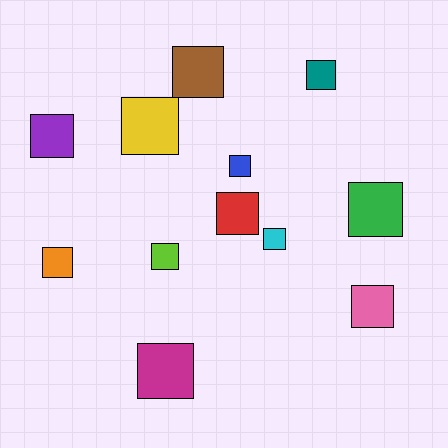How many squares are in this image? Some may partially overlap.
There are 12 squares.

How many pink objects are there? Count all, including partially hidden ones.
There is 1 pink object.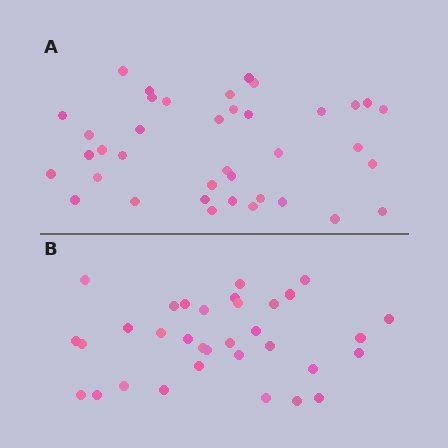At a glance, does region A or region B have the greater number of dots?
Region A (the top region) has more dots.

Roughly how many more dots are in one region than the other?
Region A has about 5 more dots than region B.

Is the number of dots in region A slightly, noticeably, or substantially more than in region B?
Region A has only slightly more — the two regions are fairly close. The ratio is roughly 1.2 to 1.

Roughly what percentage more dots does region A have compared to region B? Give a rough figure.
About 15% more.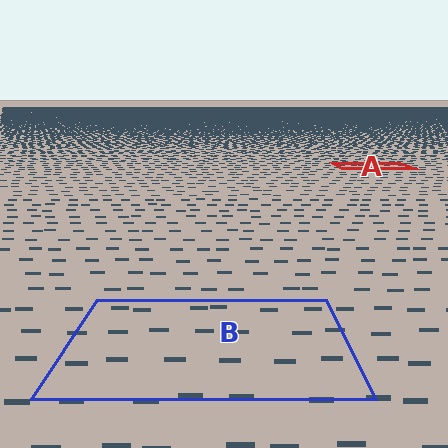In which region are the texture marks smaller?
The texture marks are smaller in region A, because it is farther away.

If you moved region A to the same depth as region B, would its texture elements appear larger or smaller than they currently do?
They would appear larger. At a closer depth, the same texture elements are projected at a bigger on-screen size.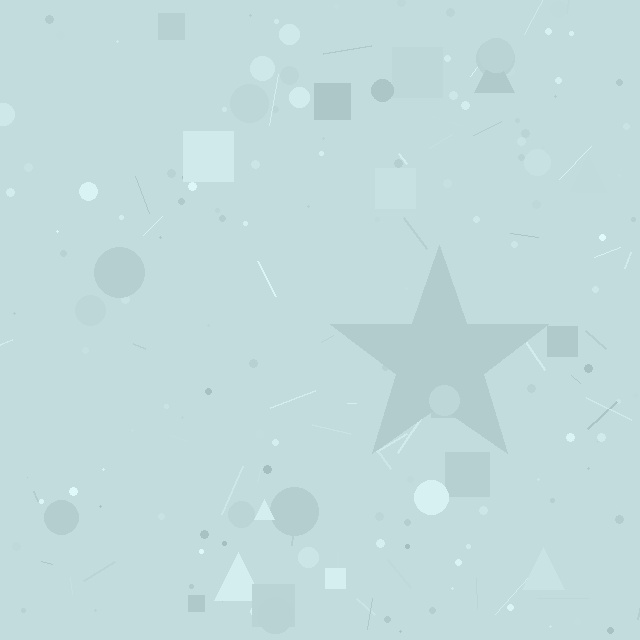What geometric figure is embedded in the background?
A star is embedded in the background.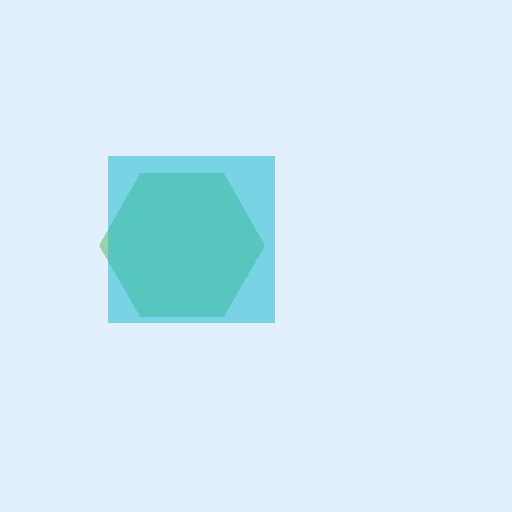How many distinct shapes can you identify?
There are 2 distinct shapes: a green hexagon, a cyan square.